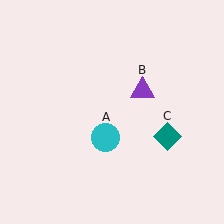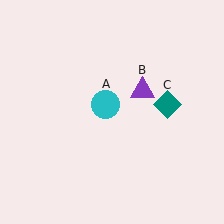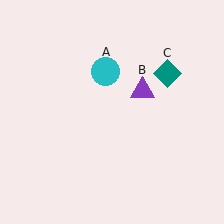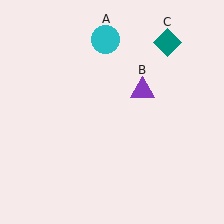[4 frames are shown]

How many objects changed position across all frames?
2 objects changed position: cyan circle (object A), teal diamond (object C).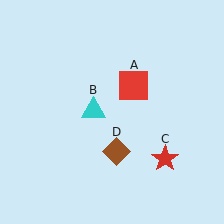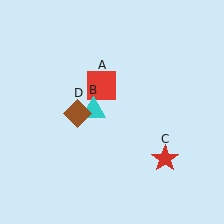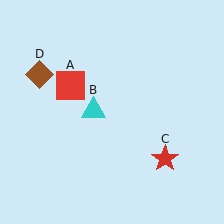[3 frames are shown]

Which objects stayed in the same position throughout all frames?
Cyan triangle (object B) and red star (object C) remained stationary.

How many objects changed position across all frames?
2 objects changed position: red square (object A), brown diamond (object D).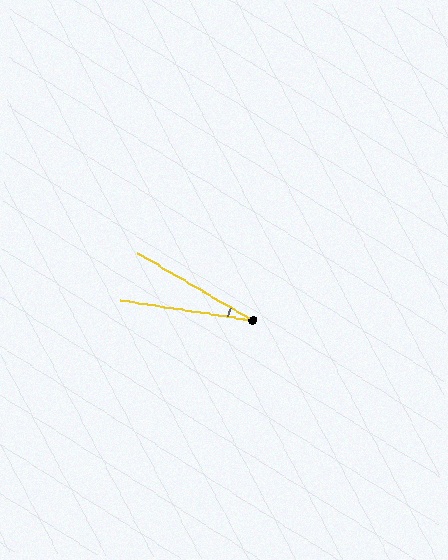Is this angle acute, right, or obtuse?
It is acute.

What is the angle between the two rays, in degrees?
Approximately 22 degrees.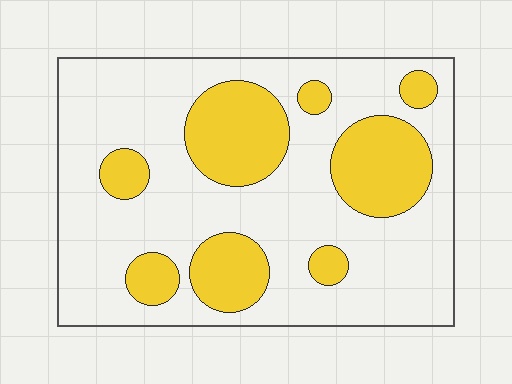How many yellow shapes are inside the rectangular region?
8.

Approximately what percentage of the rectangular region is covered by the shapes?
Approximately 30%.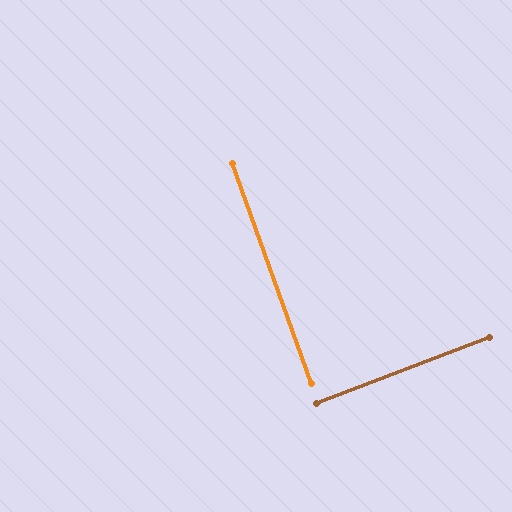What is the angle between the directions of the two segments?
Approximately 89 degrees.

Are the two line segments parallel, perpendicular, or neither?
Perpendicular — they meet at approximately 89°.